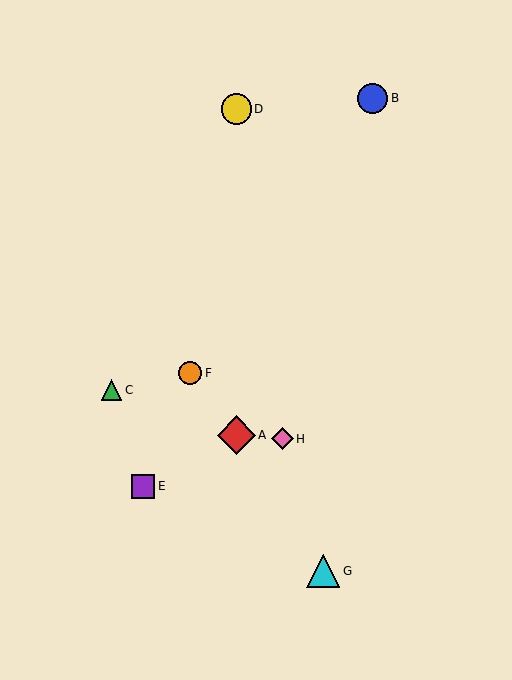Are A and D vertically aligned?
Yes, both are at x≈236.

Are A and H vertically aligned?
No, A is at x≈236 and H is at x≈283.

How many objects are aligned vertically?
2 objects (A, D) are aligned vertically.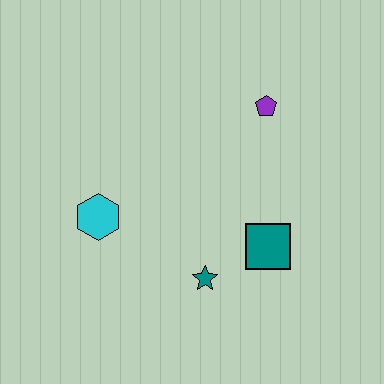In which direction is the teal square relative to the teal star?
The teal square is to the right of the teal star.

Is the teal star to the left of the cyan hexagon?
No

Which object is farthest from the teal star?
The purple pentagon is farthest from the teal star.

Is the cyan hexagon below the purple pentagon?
Yes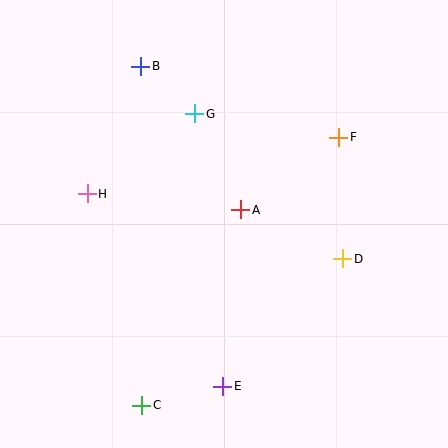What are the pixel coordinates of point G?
Point G is at (195, 114).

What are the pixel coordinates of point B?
Point B is at (141, 66).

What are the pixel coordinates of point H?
Point H is at (87, 194).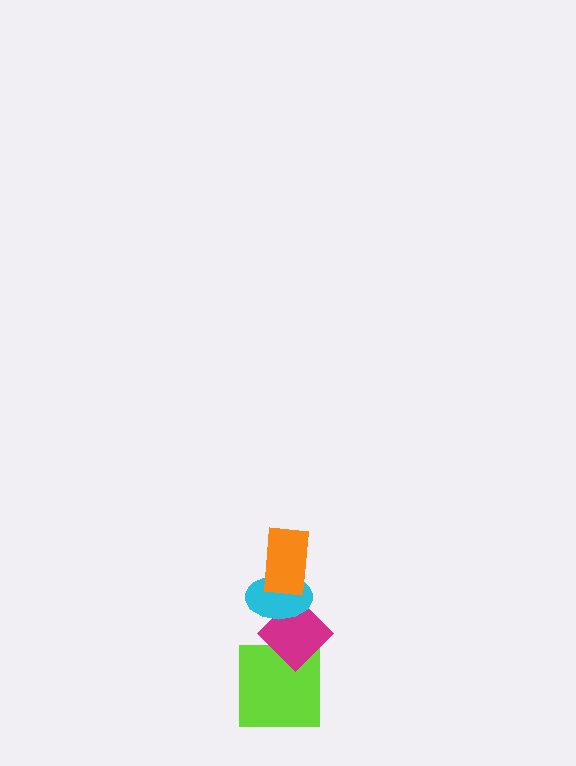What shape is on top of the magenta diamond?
The cyan ellipse is on top of the magenta diamond.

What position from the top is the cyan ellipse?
The cyan ellipse is 2nd from the top.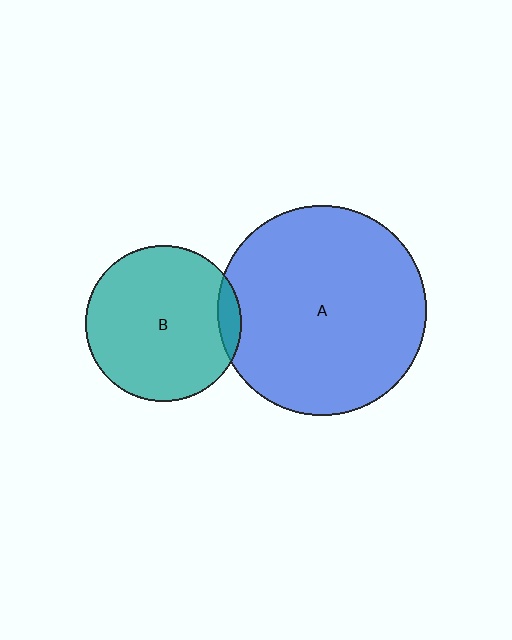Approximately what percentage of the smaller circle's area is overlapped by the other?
Approximately 5%.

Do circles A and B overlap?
Yes.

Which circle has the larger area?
Circle A (blue).